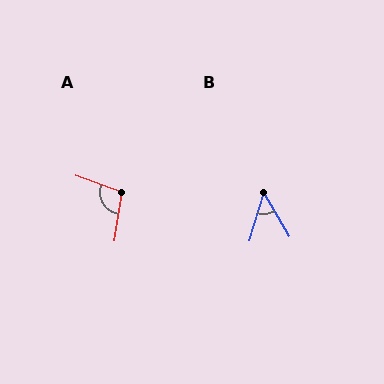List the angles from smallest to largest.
B (46°), A (100°).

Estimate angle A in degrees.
Approximately 100 degrees.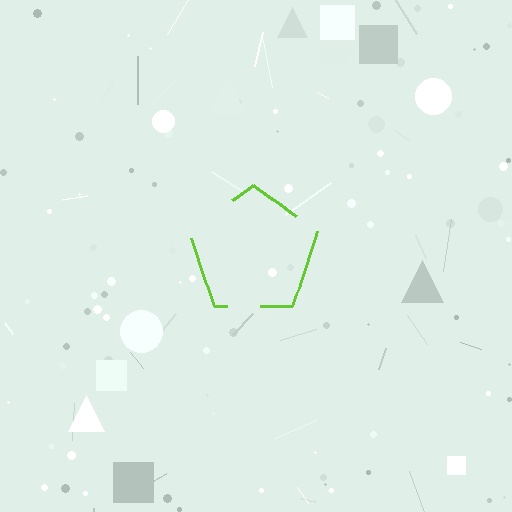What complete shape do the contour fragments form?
The contour fragments form a pentagon.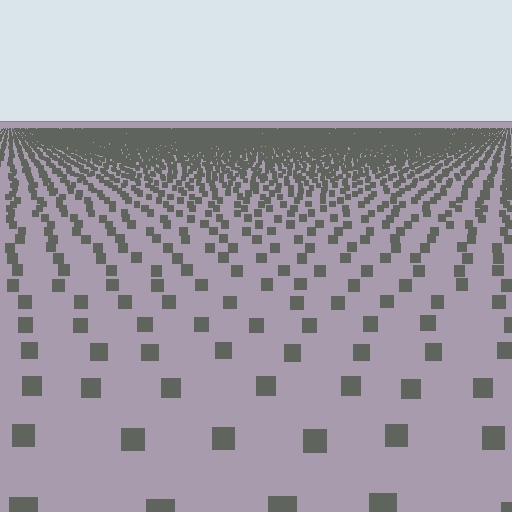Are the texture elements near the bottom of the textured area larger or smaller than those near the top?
Larger. Near the bottom, elements are closer to the viewer and appear at a bigger on-screen size.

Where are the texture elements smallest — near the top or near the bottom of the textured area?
Near the top.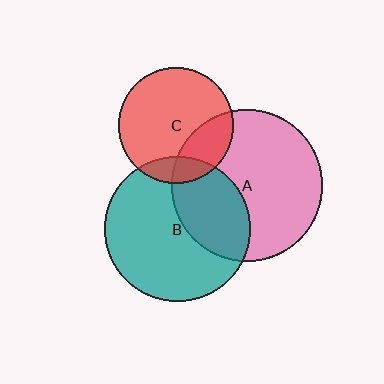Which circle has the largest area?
Circle A (pink).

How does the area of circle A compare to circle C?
Approximately 1.7 times.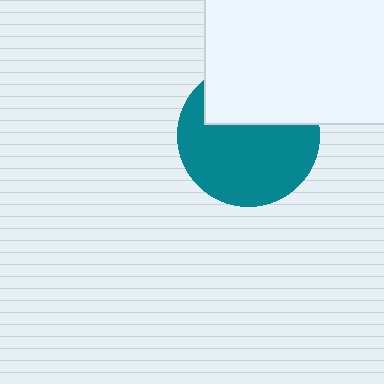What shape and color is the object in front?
The object in front is a white rectangle.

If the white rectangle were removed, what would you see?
You would see the complete teal circle.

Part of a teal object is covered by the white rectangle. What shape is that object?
It is a circle.